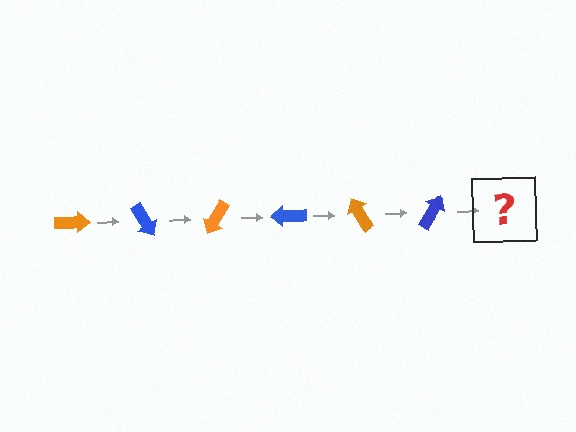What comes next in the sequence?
The next element should be an orange arrow, rotated 360 degrees from the start.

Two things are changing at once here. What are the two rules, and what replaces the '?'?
The two rules are that it rotates 60 degrees each step and the color cycles through orange and blue. The '?' should be an orange arrow, rotated 360 degrees from the start.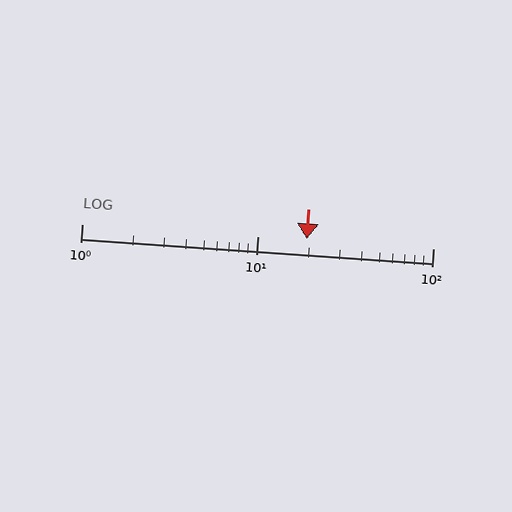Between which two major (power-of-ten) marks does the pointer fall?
The pointer is between 10 and 100.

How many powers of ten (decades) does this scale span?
The scale spans 2 decades, from 1 to 100.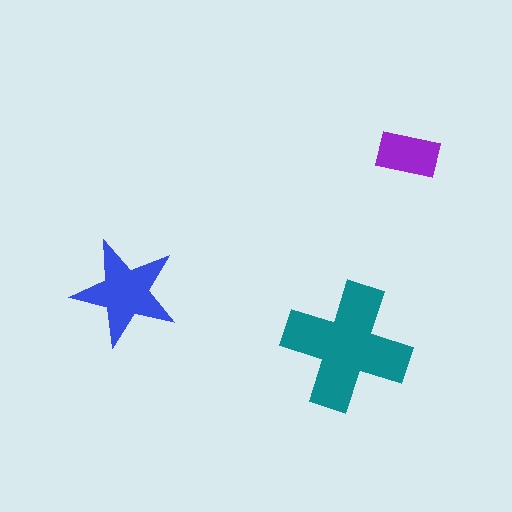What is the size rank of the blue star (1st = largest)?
2nd.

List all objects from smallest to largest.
The purple rectangle, the blue star, the teal cross.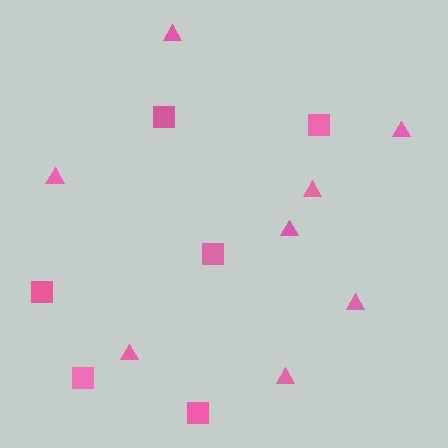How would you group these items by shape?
There are 2 groups: one group of triangles (8) and one group of squares (6).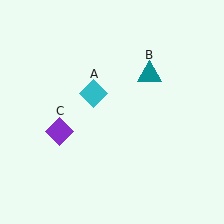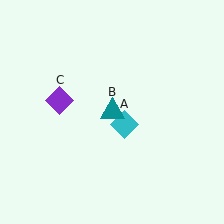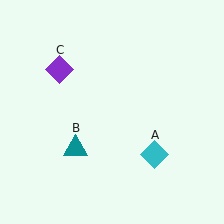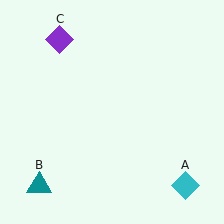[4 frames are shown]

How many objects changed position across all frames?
3 objects changed position: cyan diamond (object A), teal triangle (object B), purple diamond (object C).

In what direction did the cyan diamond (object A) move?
The cyan diamond (object A) moved down and to the right.